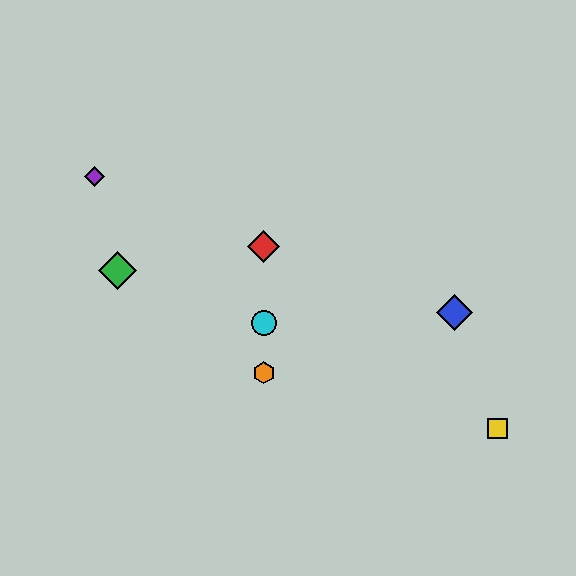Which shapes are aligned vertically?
The red diamond, the orange hexagon, the cyan circle are aligned vertically.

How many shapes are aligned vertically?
3 shapes (the red diamond, the orange hexagon, the cyan circle) are aligned vertically.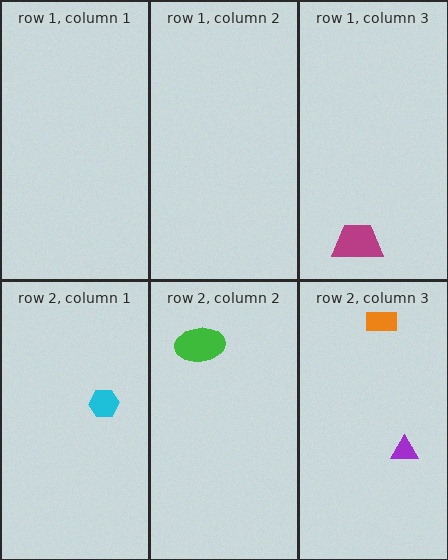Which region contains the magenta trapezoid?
The row 1, column 3 region.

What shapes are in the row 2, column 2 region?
The green ellipse.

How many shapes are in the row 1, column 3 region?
1.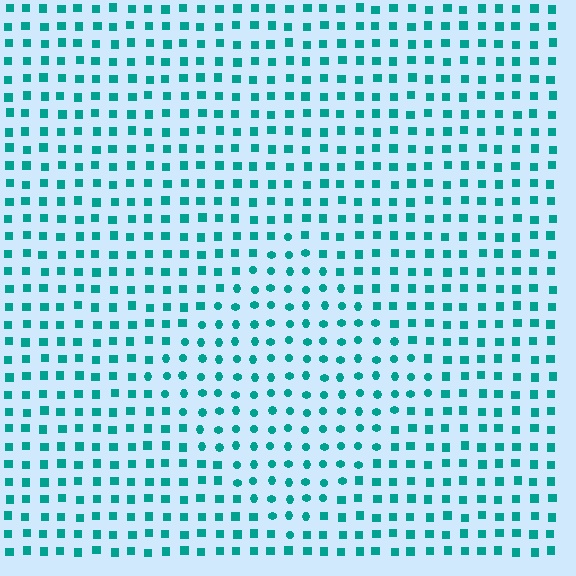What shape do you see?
I see a diamond.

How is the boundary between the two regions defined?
The boundary is defined by a change in element shape: circles inside vs. squares outside. All elements share the same color and spacing.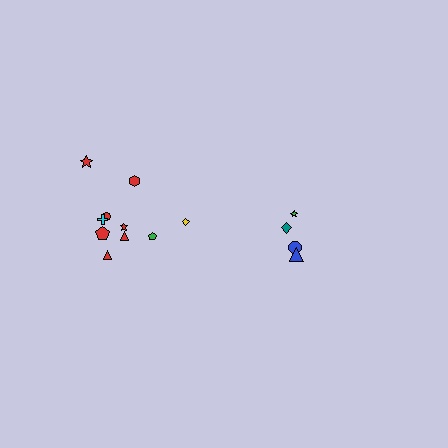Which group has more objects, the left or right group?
The left group.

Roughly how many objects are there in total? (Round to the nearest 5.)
Roughly 15 objects in total.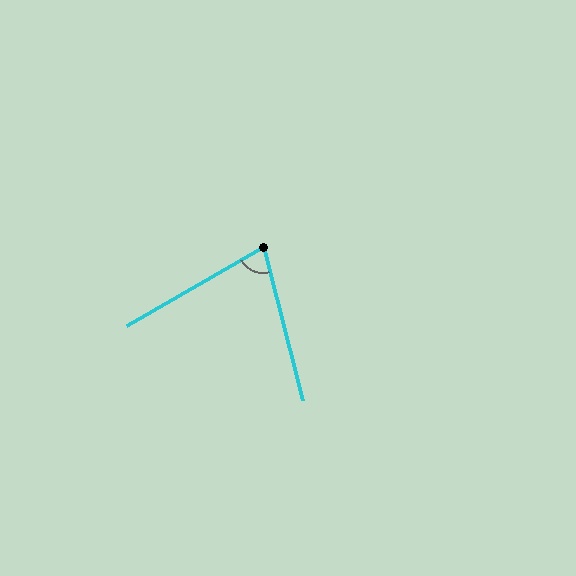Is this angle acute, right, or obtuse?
It is acute.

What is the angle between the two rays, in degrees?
Approximately 75 degrees.